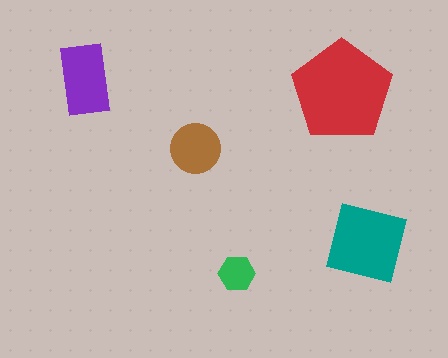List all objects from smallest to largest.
The green hexagon, the brown circle, the purple rectangle, the teal square, the red pentagon.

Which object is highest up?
The purple rectangle is topmost.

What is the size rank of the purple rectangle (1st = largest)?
3rd.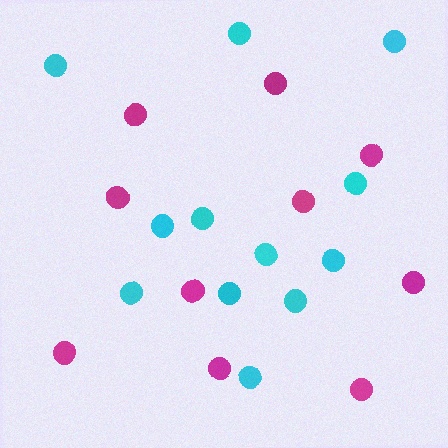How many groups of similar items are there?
There are 2 groups: one group of magenta circles (10) and one group of cyan circles (12).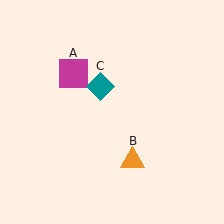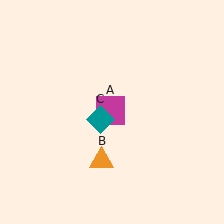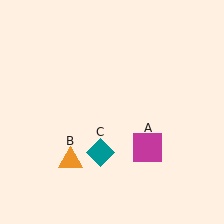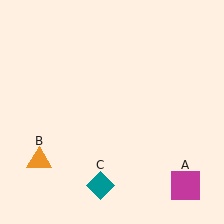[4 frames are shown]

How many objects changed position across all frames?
3 objects changed position: magenta square (object A), orange triangle (object B), teal diamond (object C).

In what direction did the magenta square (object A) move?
The magenta square (object A) moved down and to the right.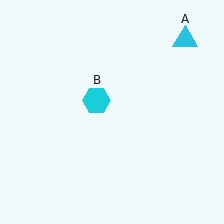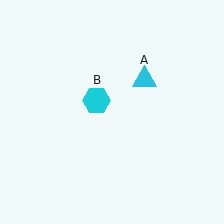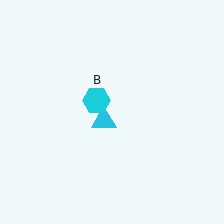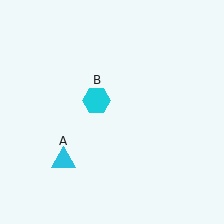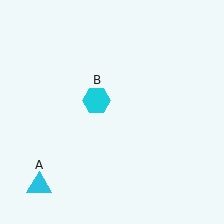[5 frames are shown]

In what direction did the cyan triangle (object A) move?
The cyan triangle (object A) moved down and to the left.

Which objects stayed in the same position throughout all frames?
Cyan hexagon (object B) remained stationary.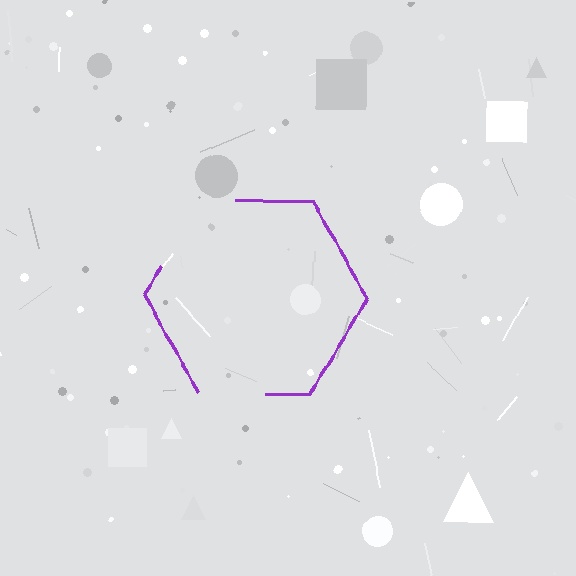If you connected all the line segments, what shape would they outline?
They would outline a hexagon.